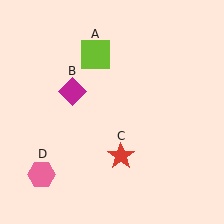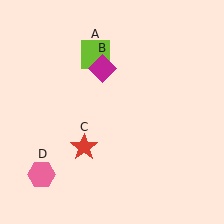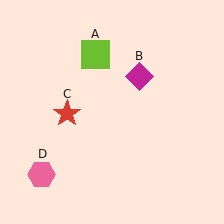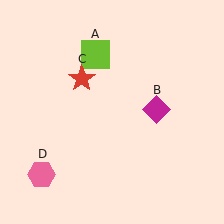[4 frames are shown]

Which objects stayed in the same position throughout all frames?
Lime square (object A) and pink hexagon (object D) remained stationary.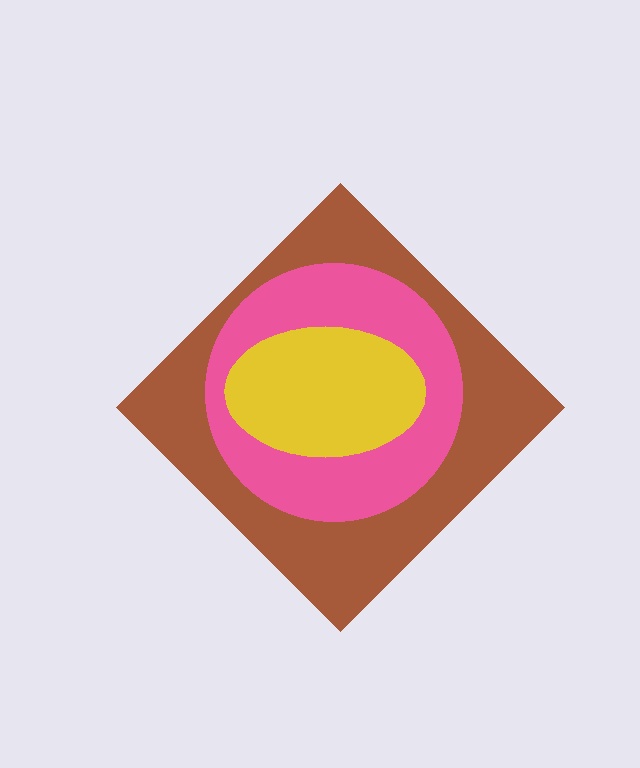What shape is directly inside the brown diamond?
The pink circle.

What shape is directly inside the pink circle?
The yellow ellipse.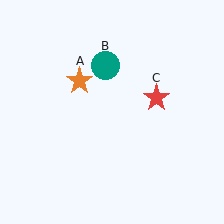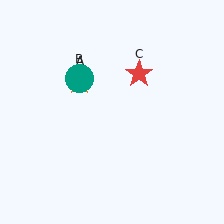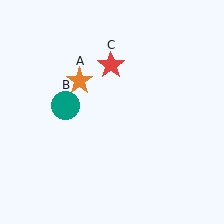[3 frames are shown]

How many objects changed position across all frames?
2 objects changed position: teal circle (object B), red star (object C).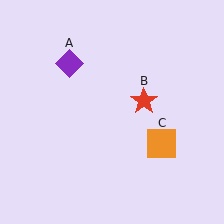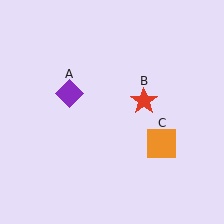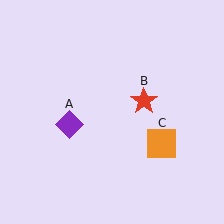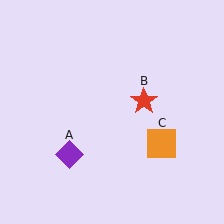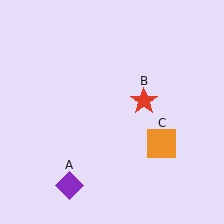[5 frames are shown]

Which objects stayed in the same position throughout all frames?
Red star (object B) and orange square (object C) remained stationary.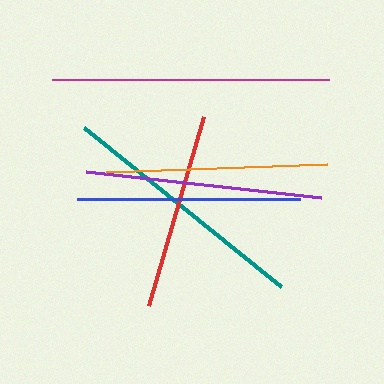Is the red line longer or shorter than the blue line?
The blue line is longer than the red line.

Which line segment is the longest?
The magenta line is the longest at approximately 277 pixels.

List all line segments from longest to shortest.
From longest to shortest: magenta, teal, purple, blue, orange, red.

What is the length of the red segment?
The red segment is approximately 197 pixels long.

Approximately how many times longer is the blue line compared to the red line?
The blue line is approximately 1.1 times the length of the red line.